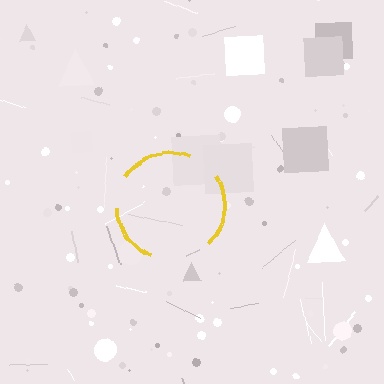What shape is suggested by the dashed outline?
The dashed outline suggests a circle.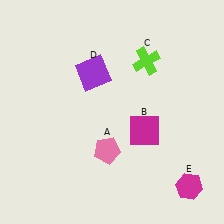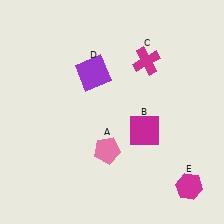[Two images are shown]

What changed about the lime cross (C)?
In Image 1, C is lime. In Image 2, it changed to magenta.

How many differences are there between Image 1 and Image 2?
There is 1 difference between the two images.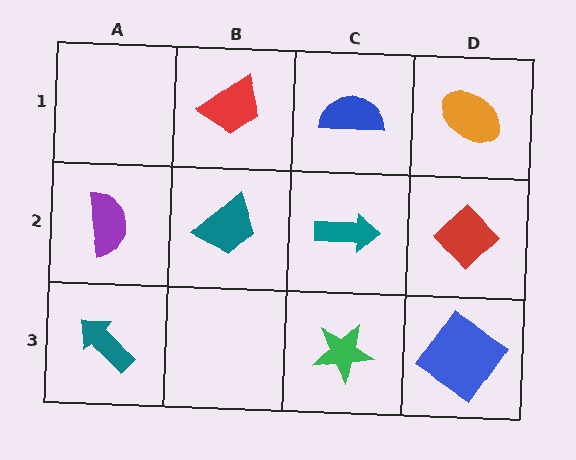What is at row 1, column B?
A red trapezoid.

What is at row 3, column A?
A teal arrow.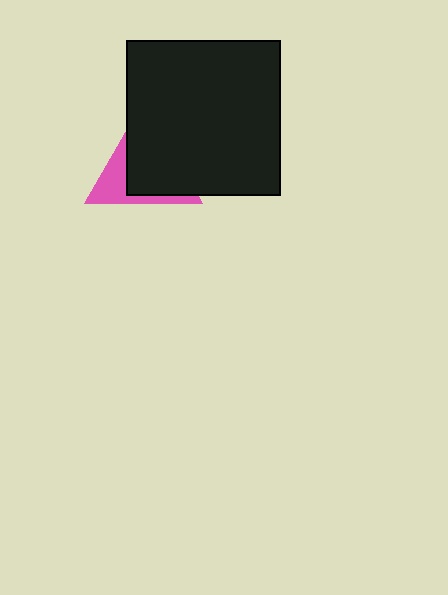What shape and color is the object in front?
The object in front is a black square.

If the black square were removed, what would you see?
You would see the complete pink triangle.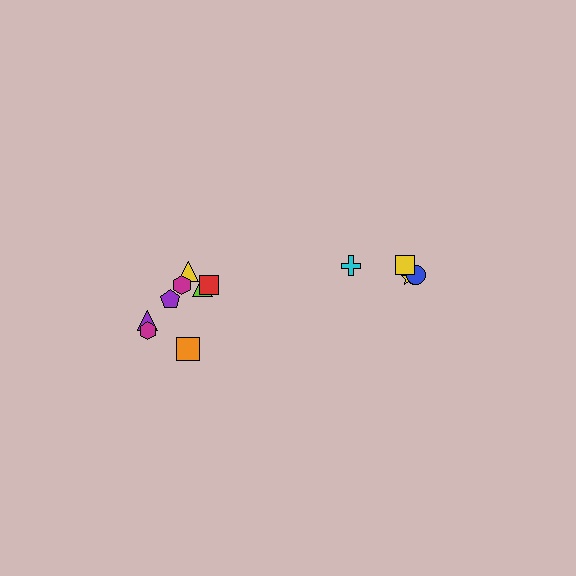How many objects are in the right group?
There are 4 objects.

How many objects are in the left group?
There are 8 objects.